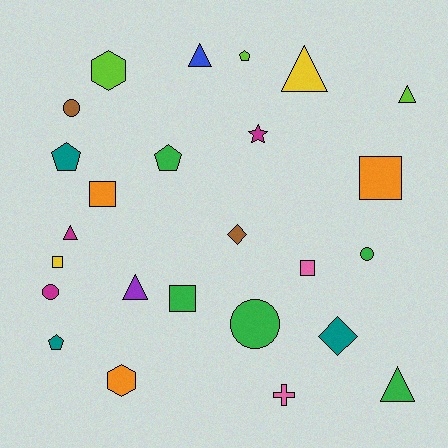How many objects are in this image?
There are 25 objects.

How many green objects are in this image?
There are 5 green objects.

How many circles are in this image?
There are 4 circles.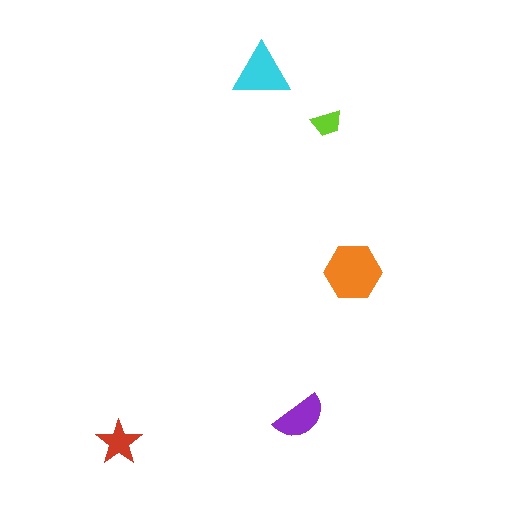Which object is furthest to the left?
The red star is leftmost.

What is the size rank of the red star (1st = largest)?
4th.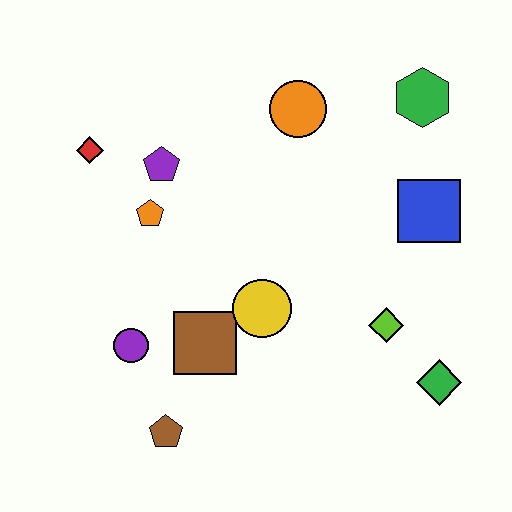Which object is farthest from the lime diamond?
The red diamond is farthest from the lime diamond.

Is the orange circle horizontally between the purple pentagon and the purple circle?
No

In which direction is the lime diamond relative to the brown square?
The lime diamond is to the right of the brown square.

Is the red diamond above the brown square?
Yes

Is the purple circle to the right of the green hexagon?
No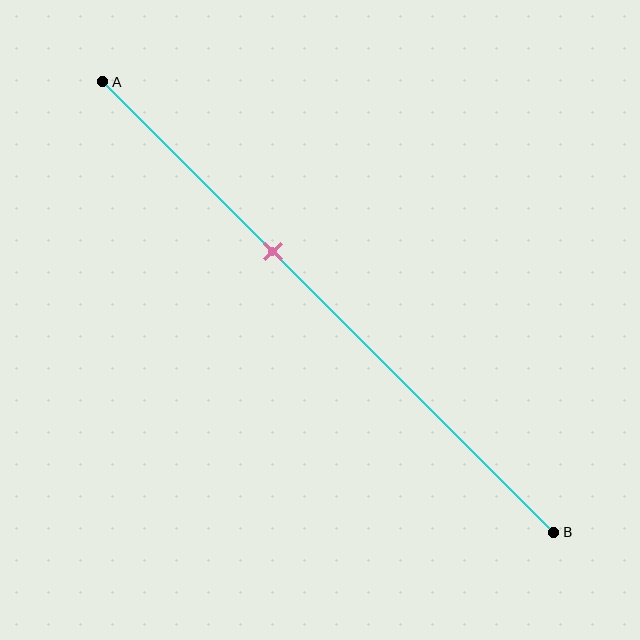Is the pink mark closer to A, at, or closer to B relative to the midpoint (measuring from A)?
The pink mark is closer to point A than the midpoint of segment AB.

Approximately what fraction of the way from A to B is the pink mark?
The pink mark is approximately 40% of the way from A to B.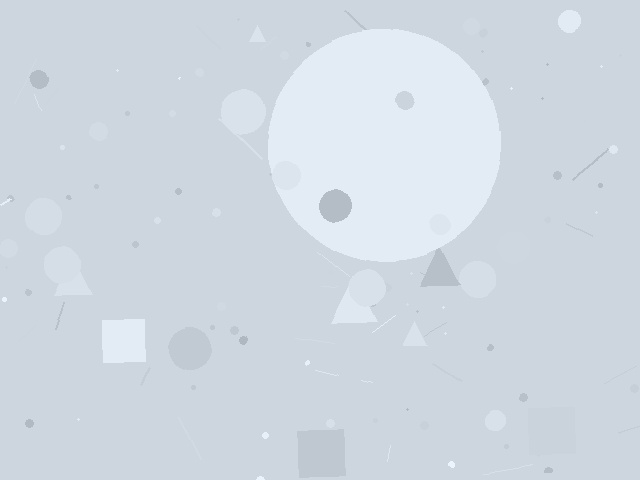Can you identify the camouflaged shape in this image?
The camouflaged shape is a circle.